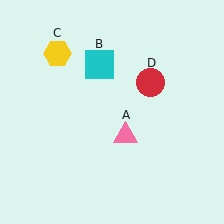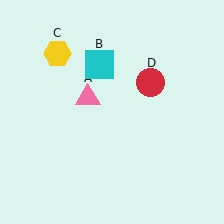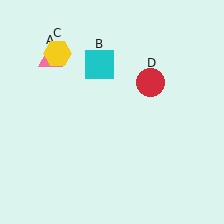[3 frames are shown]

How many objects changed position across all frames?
1 object changed position: pink triangle (object A).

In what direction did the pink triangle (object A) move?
The pink triangle (object A) moved up and to the left.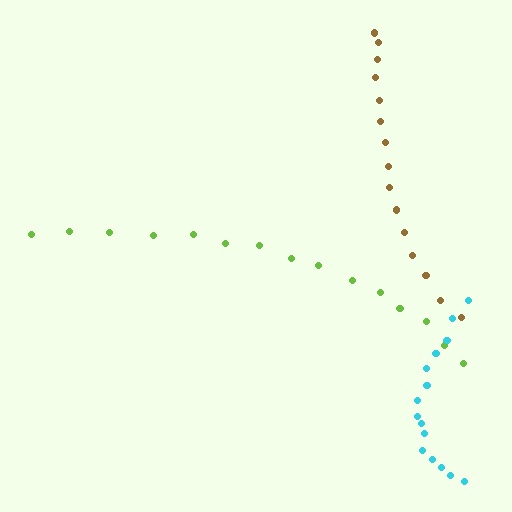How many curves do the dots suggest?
There are 3 distinct paths.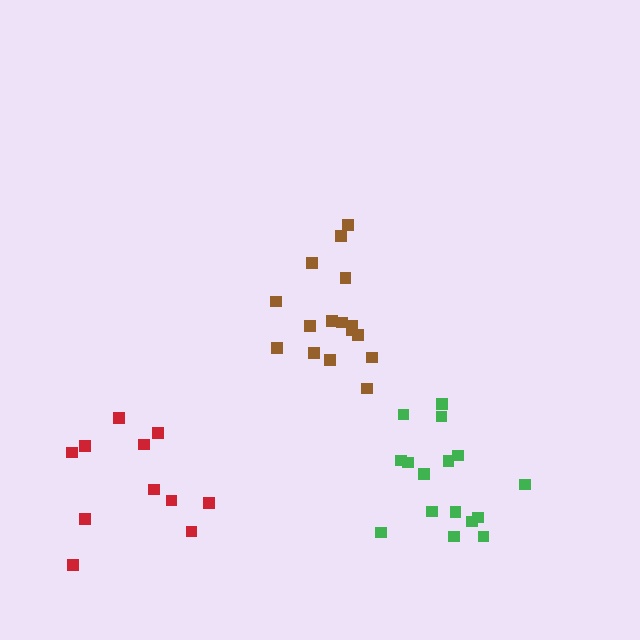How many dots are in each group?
Group 1: 16 dots, Group 2: 16 dots, Group 3: 11 dots (43 total).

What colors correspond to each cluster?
The clusters are colored: brown, green, red.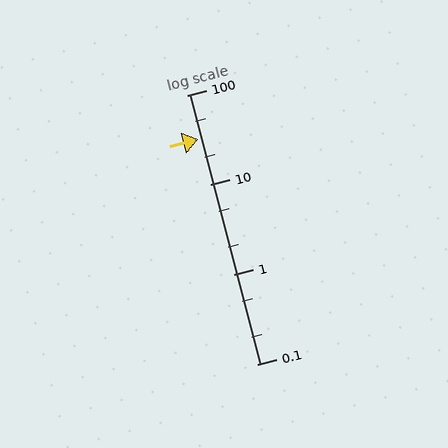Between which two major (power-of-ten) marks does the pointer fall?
The pointer is between 10 and 100.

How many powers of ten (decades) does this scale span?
The scale spans 3 decades, from 0.1 to 100.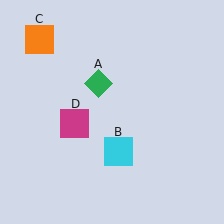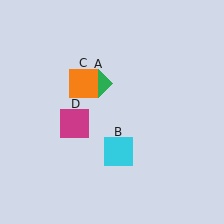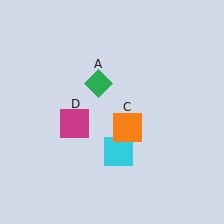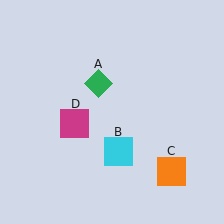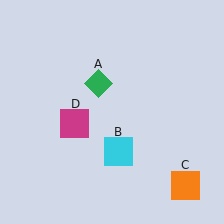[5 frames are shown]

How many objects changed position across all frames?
1 object changed position: orange square (object C).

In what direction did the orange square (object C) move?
The orange square (object C) moved down and to the right.